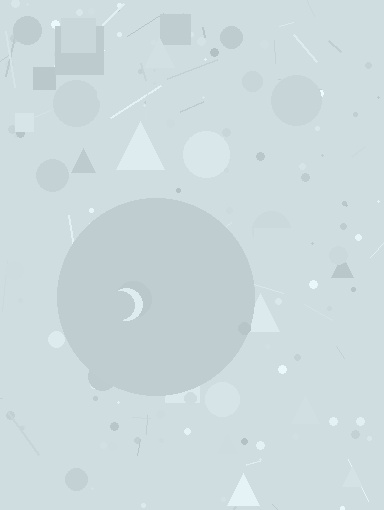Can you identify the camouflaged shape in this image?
The camouflaged shape is a circle.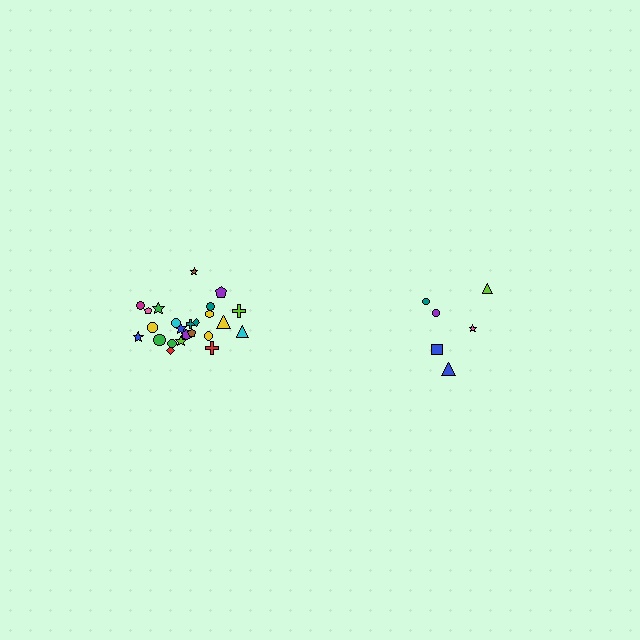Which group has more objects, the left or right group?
The left group.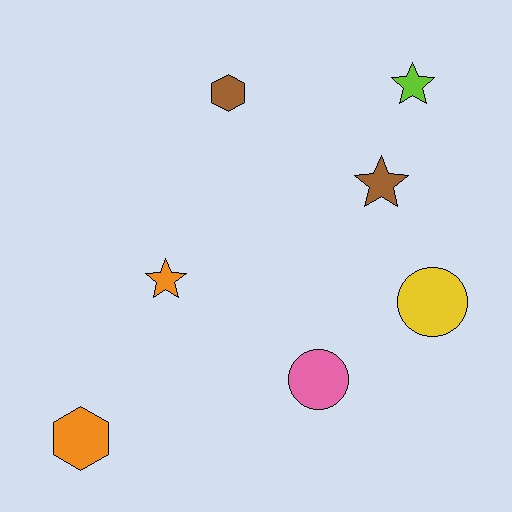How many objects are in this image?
There are 7 objects.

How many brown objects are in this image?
There are 2 brown objects.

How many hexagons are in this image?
There are 2 hexagons.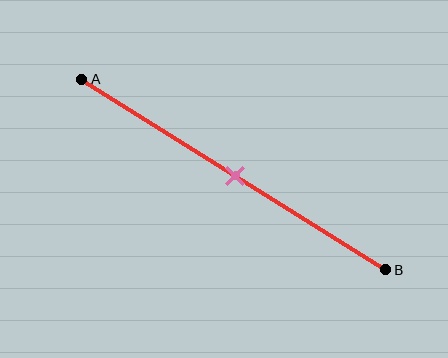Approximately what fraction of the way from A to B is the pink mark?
The pink mark is approximately 50% of the way from A to B.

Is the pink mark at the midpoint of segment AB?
Yes, the mark is approximately at the midpoint.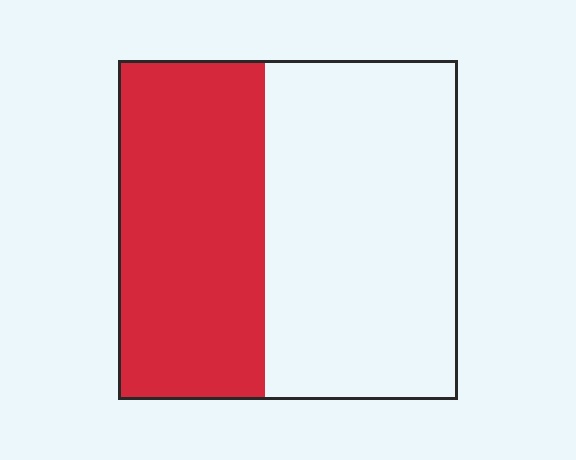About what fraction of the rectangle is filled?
About two fifths (2/5).